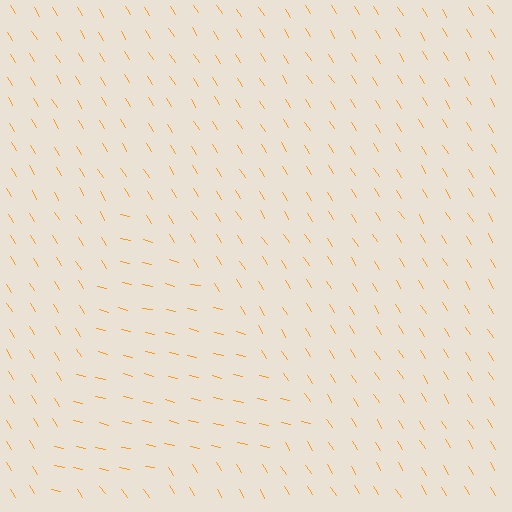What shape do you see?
I see a triangle.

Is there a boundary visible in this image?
Yes, there is a texture boundary formed by a change in line orientation.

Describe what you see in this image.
The image is filled with small orange line segments. A triangle region in the image has lines oriented differently from the surrounding lines, creating a visible texture boundary.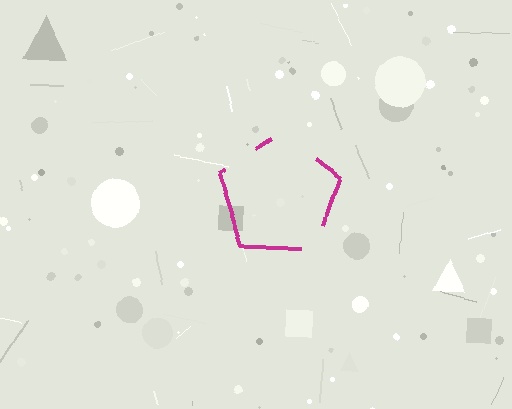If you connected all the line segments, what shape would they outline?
They would outline a pentagon.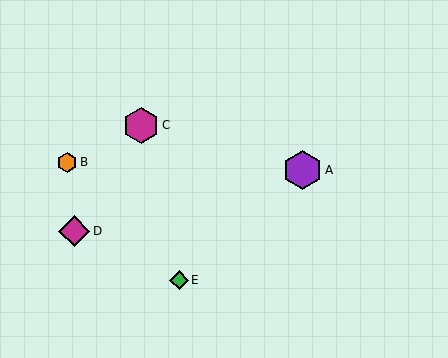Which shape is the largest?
The purple hexagon (labeled A) is the largest.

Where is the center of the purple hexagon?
The center of the purple hexagon is at (302, 170).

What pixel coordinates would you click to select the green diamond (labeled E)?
Click at (179, 280) to select the green diamond E.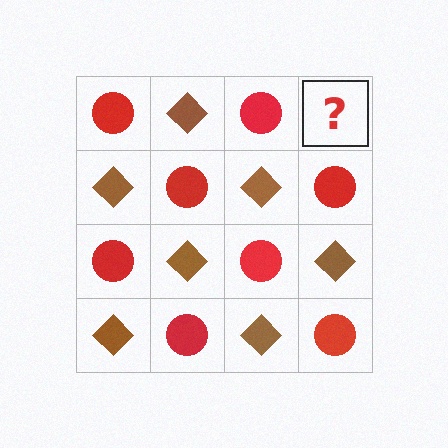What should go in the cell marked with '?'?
The missing cell should contain a brown diamond.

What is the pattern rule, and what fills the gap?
The rule is that it alternates red circle and brown diamond in a checkerboard pattern. The gap should be filled with a brown diamond.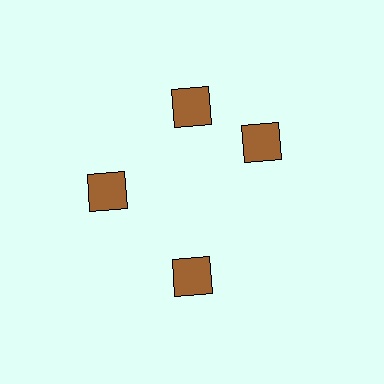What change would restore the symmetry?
The symmetry would be restored by rotating it back into even spacing with its neighbors so that all 4 squares sit at equal angles and equal distance from the center.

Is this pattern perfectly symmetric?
No. The 4 brown squares are arranged in a ring, but one element near the 3 o'clock position is rotated out of alignment along the ring, breaking the 4-fold rotational symmetry.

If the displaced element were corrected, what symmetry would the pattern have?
It would have 4-fold rotational symmetry — the pattern would map onto itself every 90 degrees.